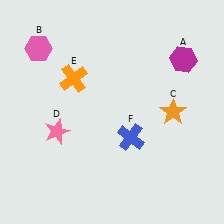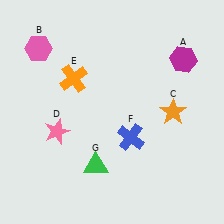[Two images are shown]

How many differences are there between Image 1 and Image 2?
There is 1 difference between the two images.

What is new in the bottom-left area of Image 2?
A green triangle (G) was added in the bottom-left area of Image 2.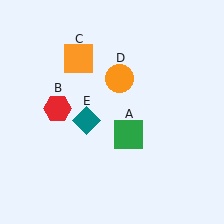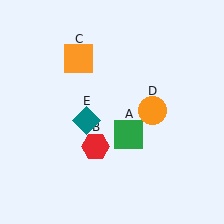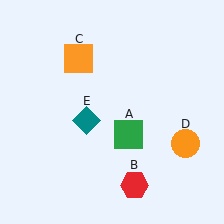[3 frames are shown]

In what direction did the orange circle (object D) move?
The orange circle (object D) moved down and to the right.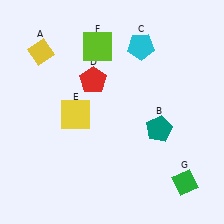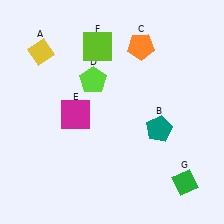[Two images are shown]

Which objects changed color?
C changed from cyan to orange. D changed from red to lime. E changed from yellow to magenta.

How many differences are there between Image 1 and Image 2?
There are 3 differences between the two images.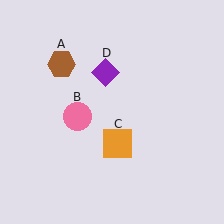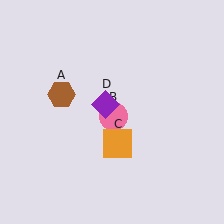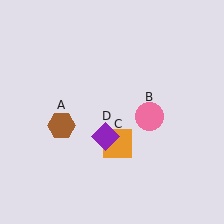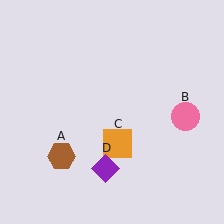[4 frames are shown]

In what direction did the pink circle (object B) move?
The pink circle (object B) moved right.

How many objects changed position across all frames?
3 objects changed position: brown hexagon (object A), pink circle (object B), purple diamond (object D).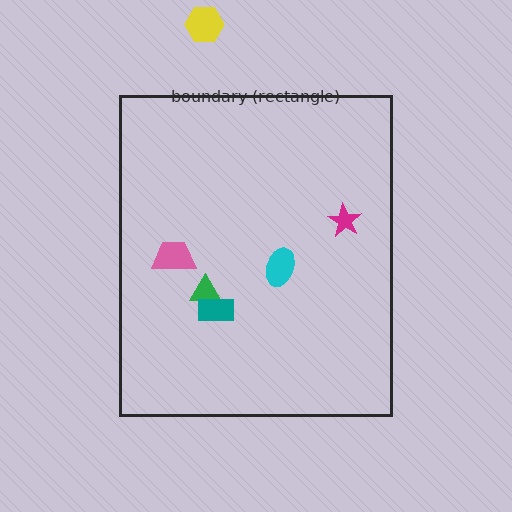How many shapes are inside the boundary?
5 inside, 1 outside.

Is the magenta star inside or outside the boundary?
Inside.